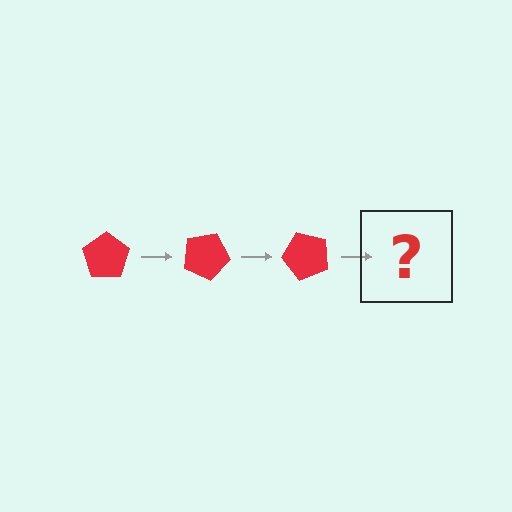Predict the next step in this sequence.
The next step is a red pentagon rotated 75 degrees.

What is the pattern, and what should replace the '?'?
The pattern is that the pentagon rotates 25 degrees each step. The '?' should be a red pentagon rotated 75 degrees.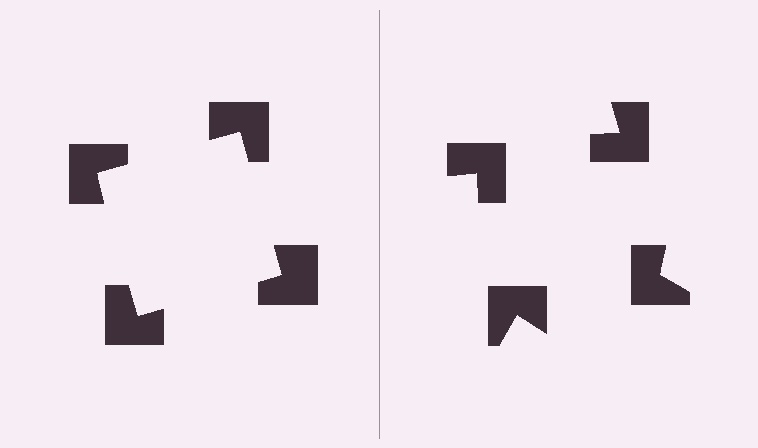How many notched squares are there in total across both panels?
8 — 4 on each side.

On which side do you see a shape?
An illusory square appears on the left side. On the right side the wedge cuts are rotated, so no coherent shape forms.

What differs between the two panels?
The notched squares are positioned identically on both sides; only the wedge orientations differ. On the left they align to a square; on the right they are misaligned.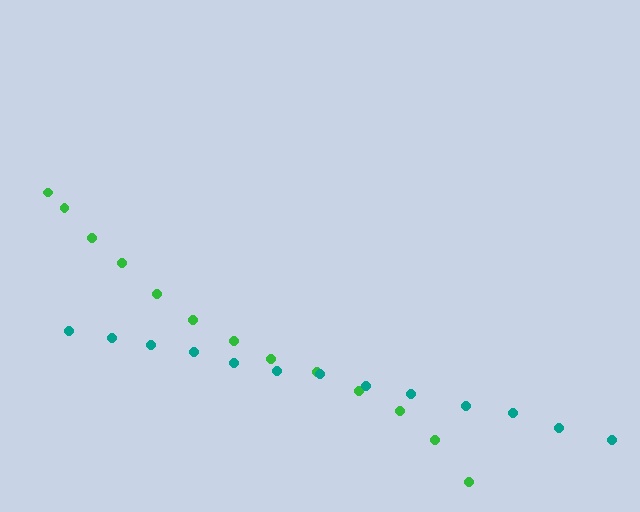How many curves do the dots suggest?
There are 2 distinct paths.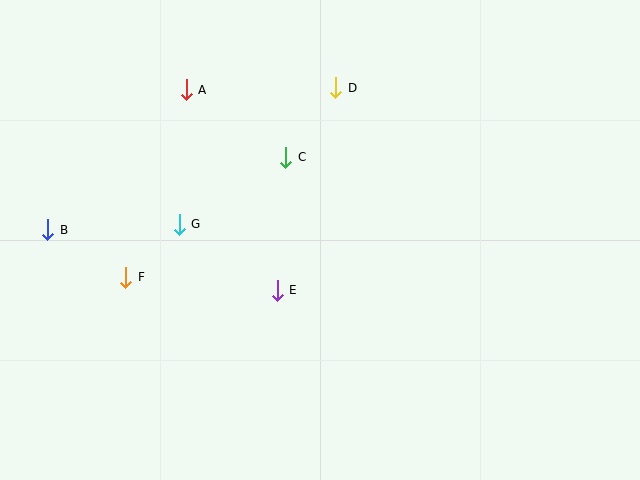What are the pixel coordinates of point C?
Point C is at (286, 157).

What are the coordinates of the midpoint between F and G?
The midpoint between F and G is at (152, 251).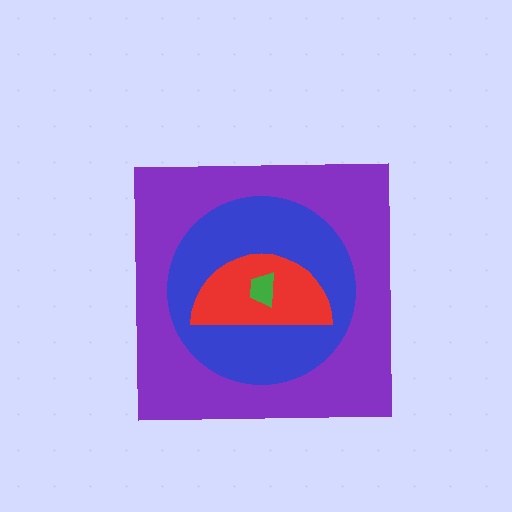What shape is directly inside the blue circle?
The red semicircle.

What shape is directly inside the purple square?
The blue circle.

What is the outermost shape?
The purple square.